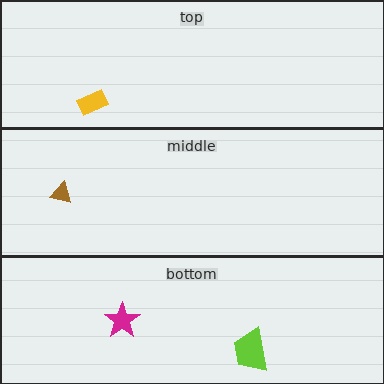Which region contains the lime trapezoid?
The bottom region.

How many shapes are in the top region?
1.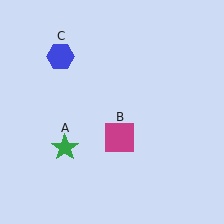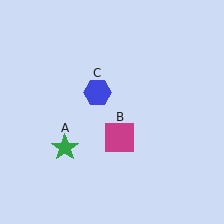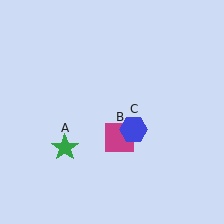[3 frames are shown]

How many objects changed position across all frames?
1 object changed position: blue hexagon (object C).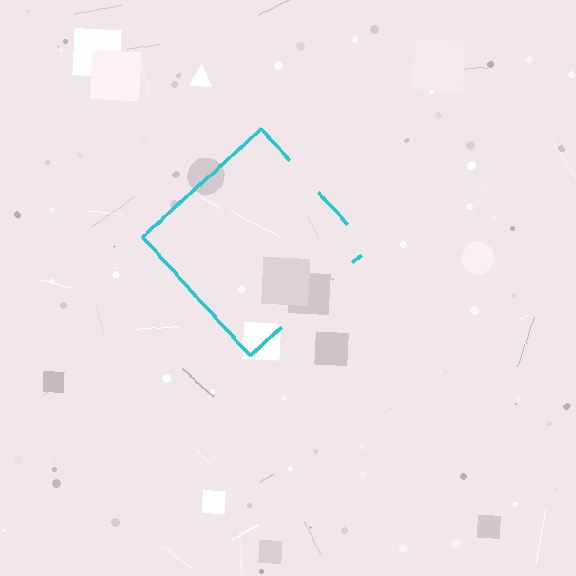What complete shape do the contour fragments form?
The contour fragments form a diamond.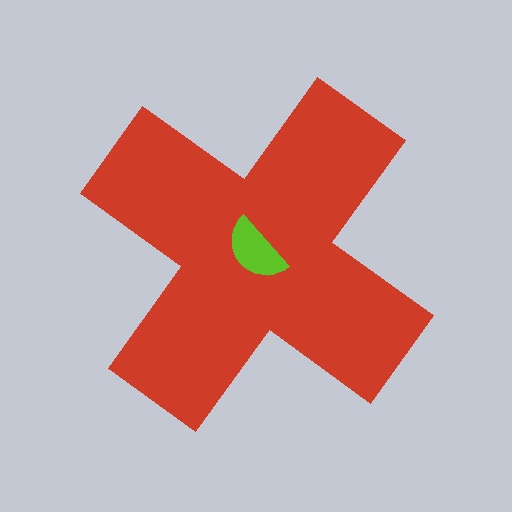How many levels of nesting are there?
2.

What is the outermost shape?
The red cross.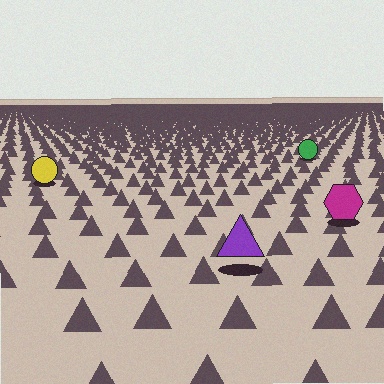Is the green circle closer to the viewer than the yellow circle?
No. The yellow circle is closer — you can tell from the texture gradient: the ground texture is coarser near it.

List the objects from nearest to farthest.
From nearest to farthest: the purple triangle, the magenta hexagon, the yellow circle, the green circle.